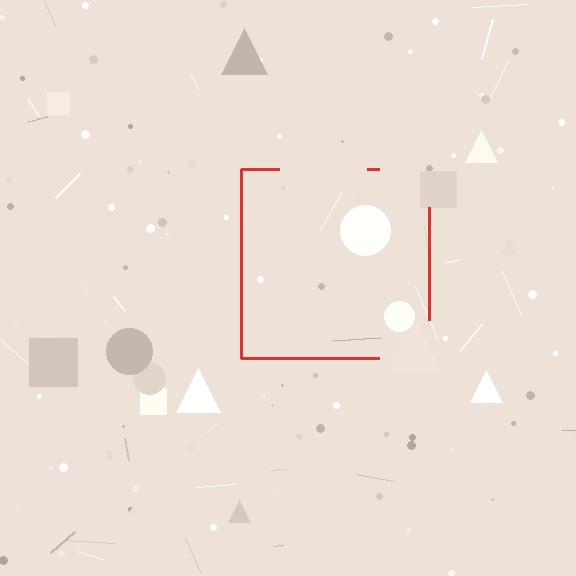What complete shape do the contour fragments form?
The contour fragments form a square.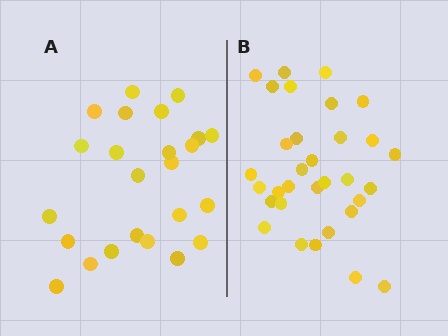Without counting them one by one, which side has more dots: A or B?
Region B (the right region) has more dots.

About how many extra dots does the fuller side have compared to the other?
Region B has roughly 8 or so more dots than region A.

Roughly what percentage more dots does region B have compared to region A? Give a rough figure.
About 35% more.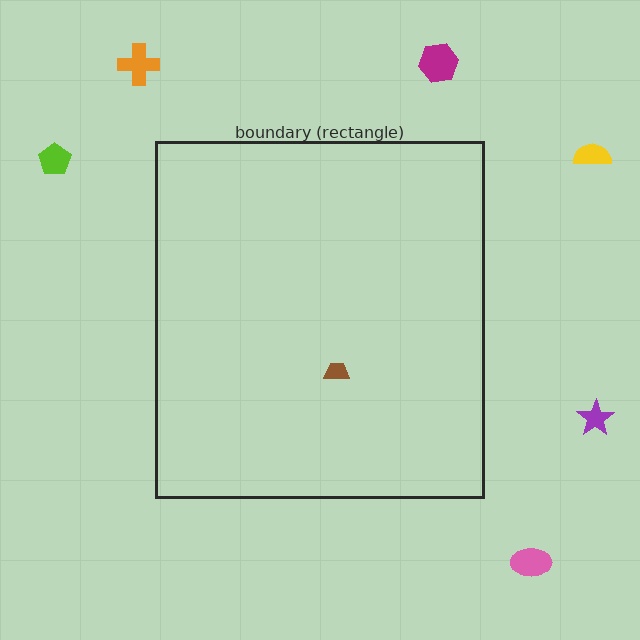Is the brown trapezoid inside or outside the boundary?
Inside.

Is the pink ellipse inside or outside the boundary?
Outside.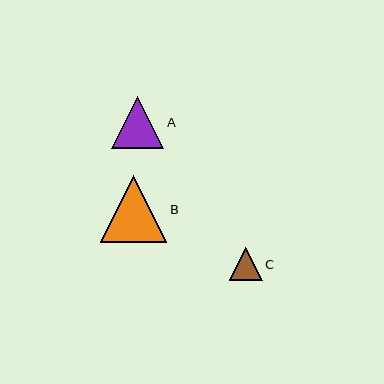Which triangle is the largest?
Triangle B is the largest with a size of approximately 66 pixels.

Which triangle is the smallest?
Triangle C is the smallest with a size of approximately 32 pixels.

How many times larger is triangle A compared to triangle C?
Triangle A is approximately 1.6 times the size of triangle C.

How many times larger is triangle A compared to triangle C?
Triangle A is approximately 1.6 times the size of triangle C.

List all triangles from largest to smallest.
From largest to smallest: B, A, C.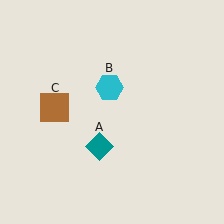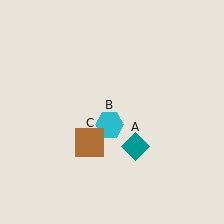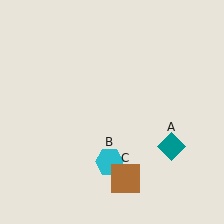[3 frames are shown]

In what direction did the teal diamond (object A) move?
The teal diamond (object A) moved right.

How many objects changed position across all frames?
3 objects changed position: teal diamond (object A), cyan hexagon (object B), brown square (object C).